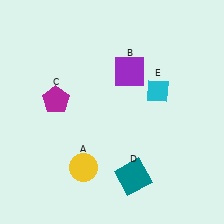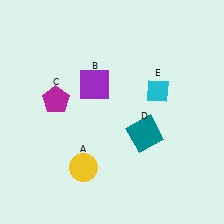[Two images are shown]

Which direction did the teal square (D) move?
The teal square (D) moved up.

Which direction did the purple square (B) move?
The purple square (B) moved left.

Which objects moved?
The objects that moved are: the purple square (B), the teal square (D).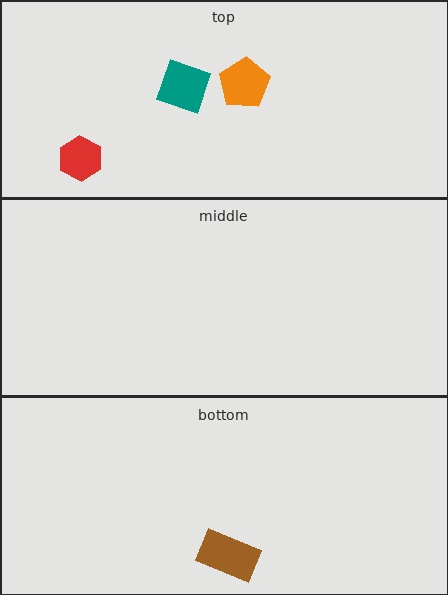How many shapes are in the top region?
3.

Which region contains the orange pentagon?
The top region.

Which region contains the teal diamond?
The top region.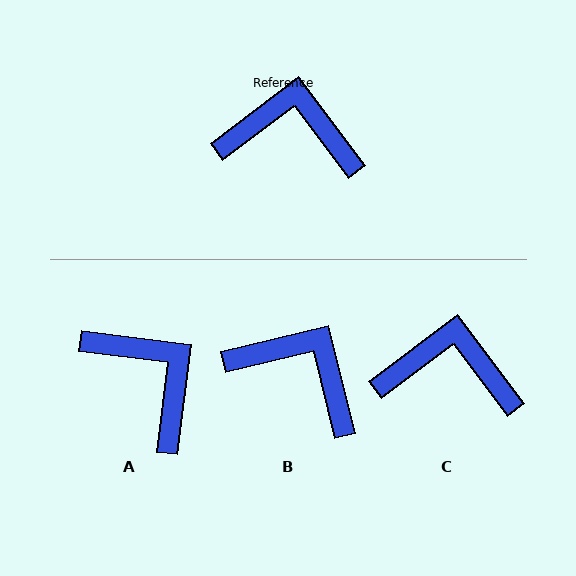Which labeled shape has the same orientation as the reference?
C.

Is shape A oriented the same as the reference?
No, it is off by about 44 degrees.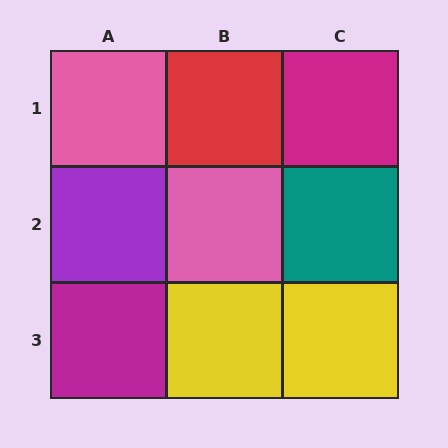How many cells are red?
1 cell is red.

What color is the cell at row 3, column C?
Yellow.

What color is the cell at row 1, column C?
Magenta.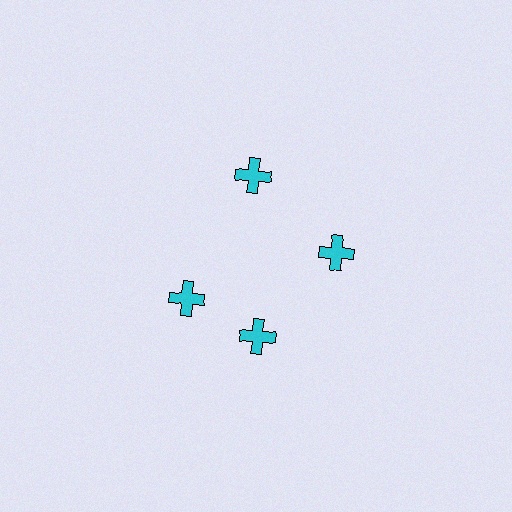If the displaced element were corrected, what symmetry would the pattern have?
It would have 4-fold rotational symmetry — the pattern would map onto itself every 90 degrees.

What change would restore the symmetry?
The symmetry would be restored by rotating it back into even spacing with its neighbors so that all 4 crosses sit at equal angles and equal distance from the center.